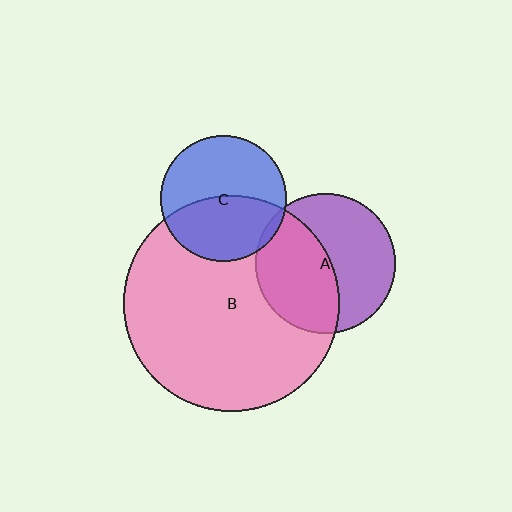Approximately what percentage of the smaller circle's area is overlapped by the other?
Approximately 5%.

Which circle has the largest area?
Circle B (pink).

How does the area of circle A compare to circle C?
Approximately 1.2 times.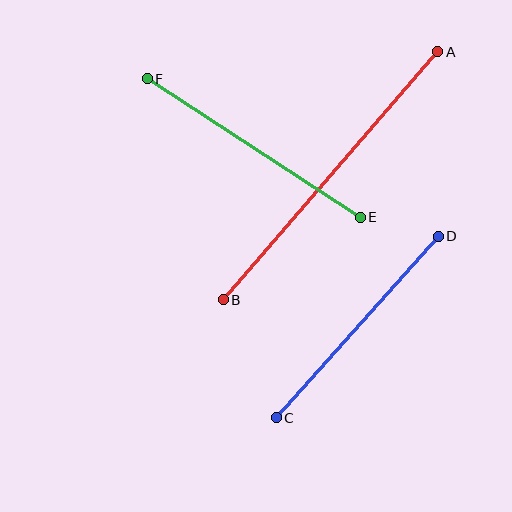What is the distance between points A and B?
The distance is approximately 328 pixels.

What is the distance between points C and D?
The distance is approximately 244 pixels.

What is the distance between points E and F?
The distance is approximately 254 pixels.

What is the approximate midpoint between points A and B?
The midpoint is at approximately (330, 176) pixels.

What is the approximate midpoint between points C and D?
The midpoint is at approximately (357, 327) pixels.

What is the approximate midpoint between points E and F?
The midpoint is at approximately (254, 148) pixels.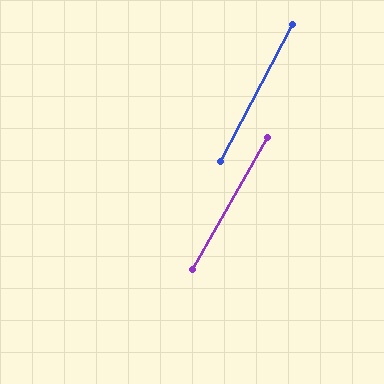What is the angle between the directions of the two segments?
Approximately 2 degrees.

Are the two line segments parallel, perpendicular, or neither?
Parallel — their directions differ by only 1.9°.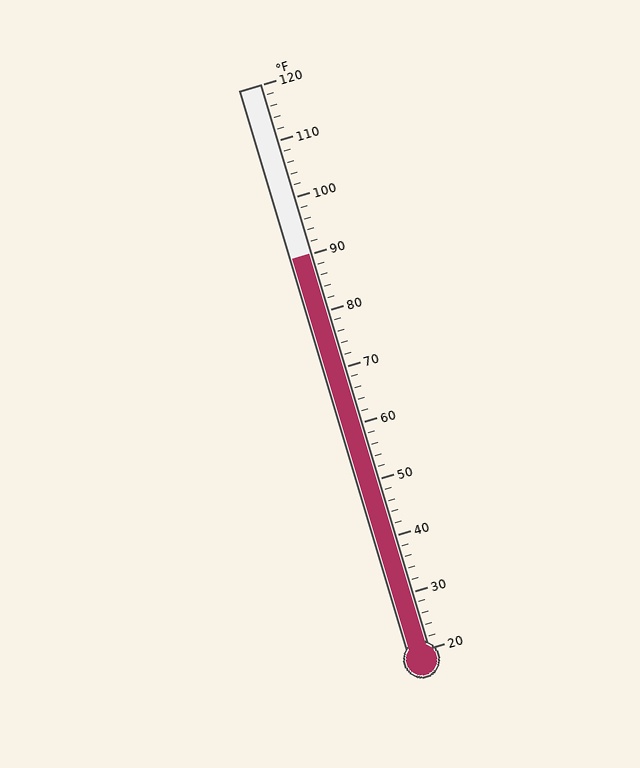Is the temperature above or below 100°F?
The temperature is below 100°F.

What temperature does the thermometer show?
The thermometer shows approximately 90°F.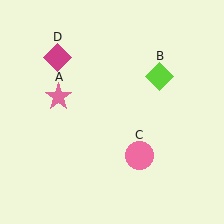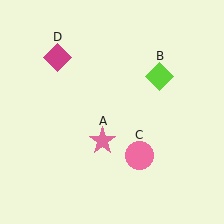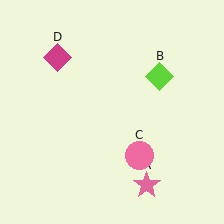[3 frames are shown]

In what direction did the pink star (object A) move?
The pink star (object A) moved down and to the right.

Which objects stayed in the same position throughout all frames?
Lime diamond (object B) and pink circle (object C) and magenta diamond (object D) remained stationary.